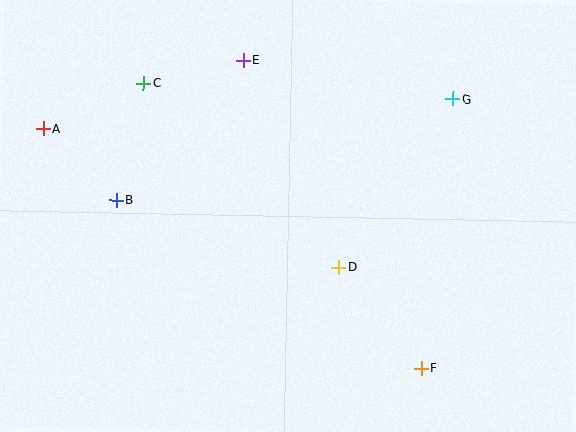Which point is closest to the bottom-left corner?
Point B is closest to the bottom-left corner.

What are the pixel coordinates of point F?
Point F is at (421, 368).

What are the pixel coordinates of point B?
Point B is at (117, 200).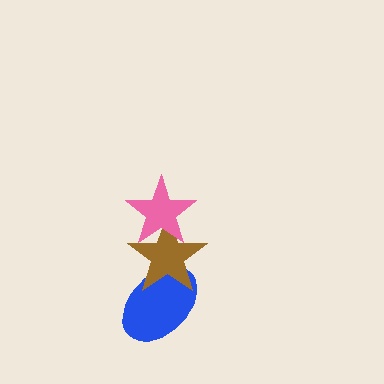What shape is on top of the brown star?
The pink star is on top of the brown star.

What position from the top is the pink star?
The pink star is 1st from the top.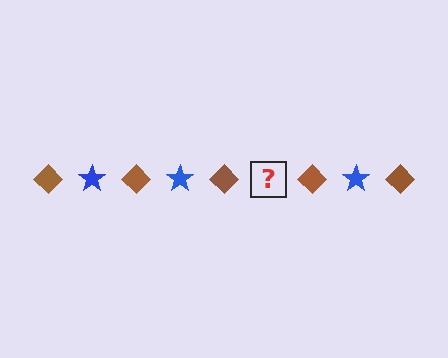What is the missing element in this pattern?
The missing element is a blue star.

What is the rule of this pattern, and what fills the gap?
The rule is that the pattern alternates between brown diamond and blue star. The gap should be filled with a blue star.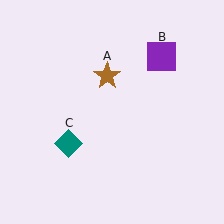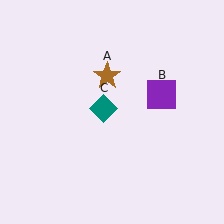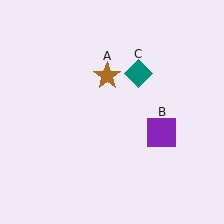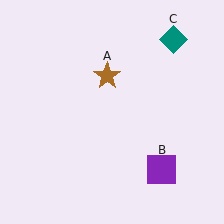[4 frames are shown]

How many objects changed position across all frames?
2 objects changed position: purple square (object B), teal diamond (object C).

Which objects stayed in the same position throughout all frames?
Brown star (object A) remained stationary.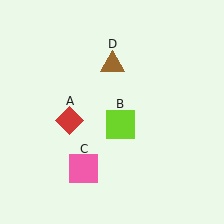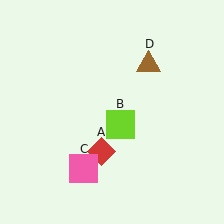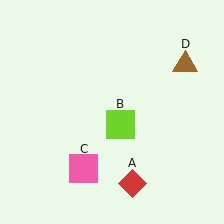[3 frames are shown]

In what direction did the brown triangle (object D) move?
The brown triangle (object D) moved right.